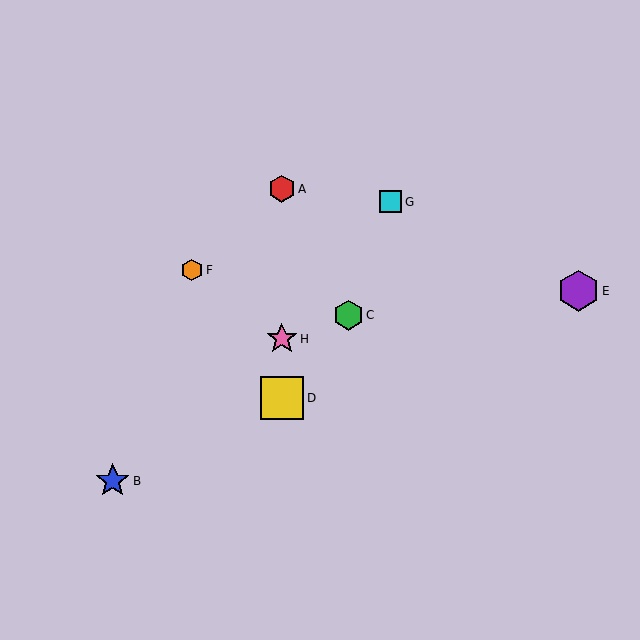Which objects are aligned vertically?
Objects A, D, H are aligned vertically.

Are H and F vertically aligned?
No, H is at x≈282 and F is at x≈192.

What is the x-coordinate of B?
Object B is at x≈113.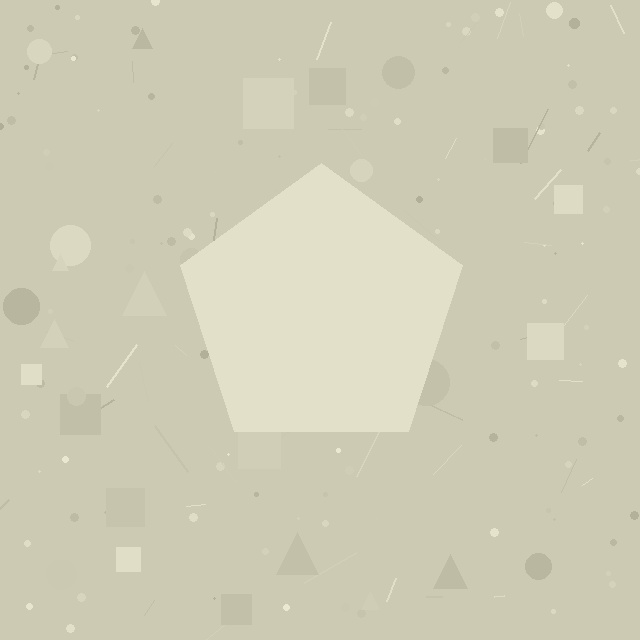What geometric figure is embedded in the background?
A pentagon is embedded in the background.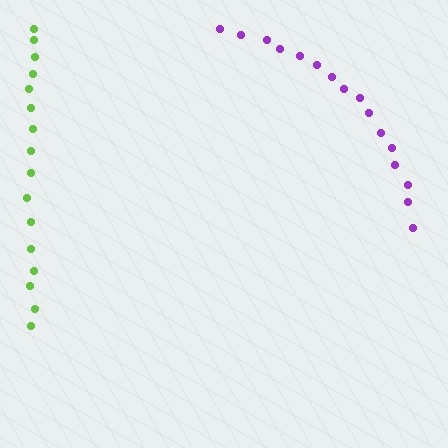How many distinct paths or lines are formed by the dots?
There are 2 distinct paths.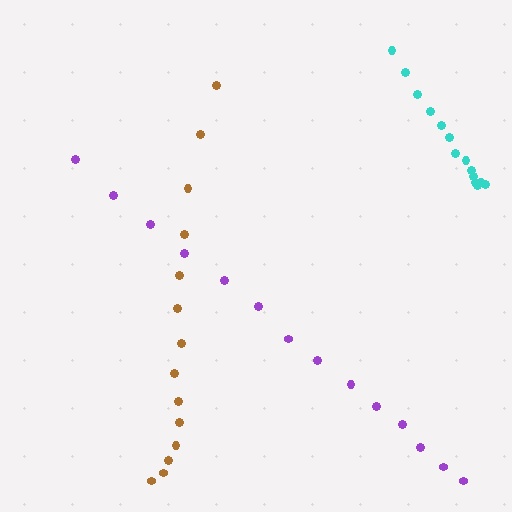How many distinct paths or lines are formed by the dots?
There are 3 distinct paths.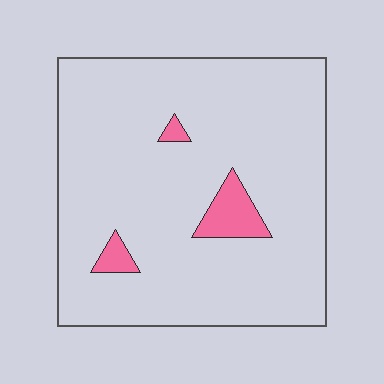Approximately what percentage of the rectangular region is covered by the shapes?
Approximately 5%.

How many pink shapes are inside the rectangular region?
3.